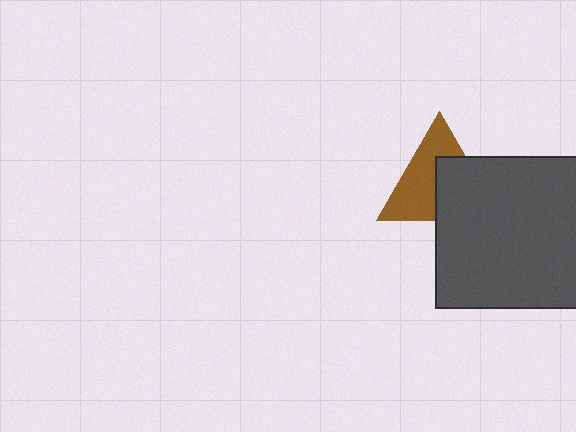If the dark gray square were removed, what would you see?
You would see the complete brown triangle.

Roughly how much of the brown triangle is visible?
About half of it is visible (roughly 54%).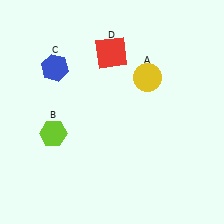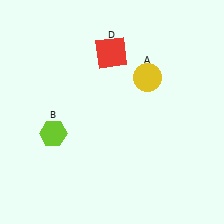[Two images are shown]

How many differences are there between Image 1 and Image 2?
There is 1 difference between the two images.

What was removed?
The blue hexagon (C) was removed in Image 2.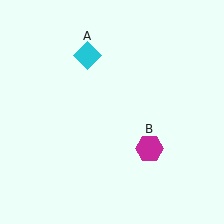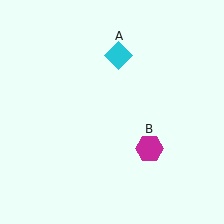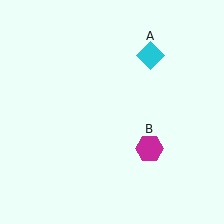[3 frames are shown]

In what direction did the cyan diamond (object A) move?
The cyan diamond (object A) moved right.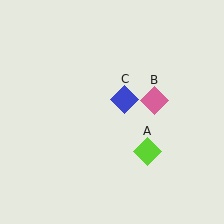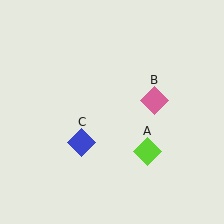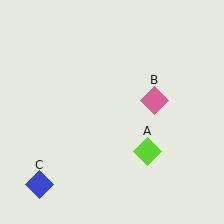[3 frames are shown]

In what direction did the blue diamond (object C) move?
The blue diamond (object C) moved down and to the left.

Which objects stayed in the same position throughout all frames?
Lime diamond (object A) and pink diamond (object B) remained stationary.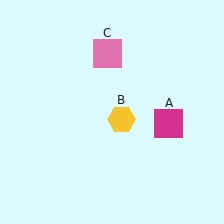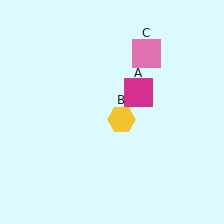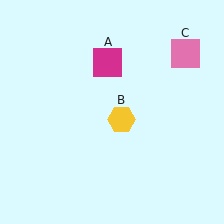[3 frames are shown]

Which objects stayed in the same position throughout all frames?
Yellow hexagon (object B) remained stationary.